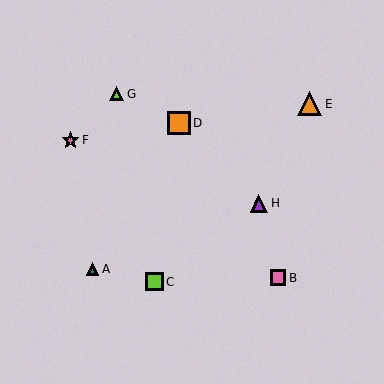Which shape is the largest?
The orange triangle (labeled E) is the largest.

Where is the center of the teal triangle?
The center of the teal triangle is at (93, 269).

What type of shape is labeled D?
Shape D is an orange square.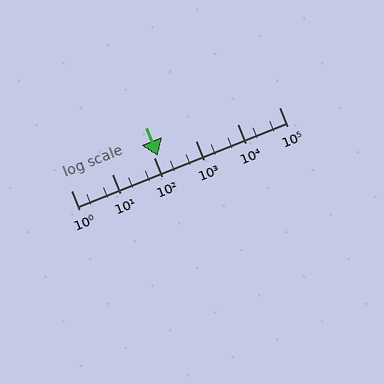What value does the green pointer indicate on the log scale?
The pointer indicates approximately 120.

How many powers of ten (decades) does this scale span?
The scale spans 5 decades, from 1 to 100000.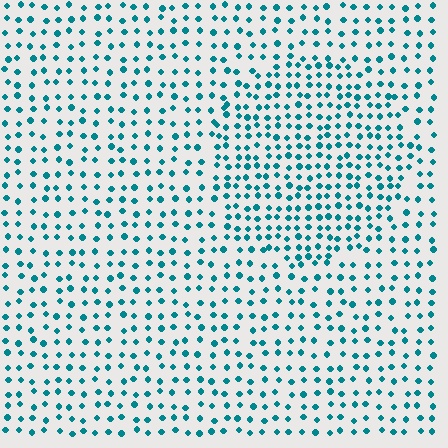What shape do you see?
I see a circle.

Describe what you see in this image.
The image contains small teal elements arranged at two different densities. A circle-shaped region is visible where the elements are more densely packed than the surrounding area.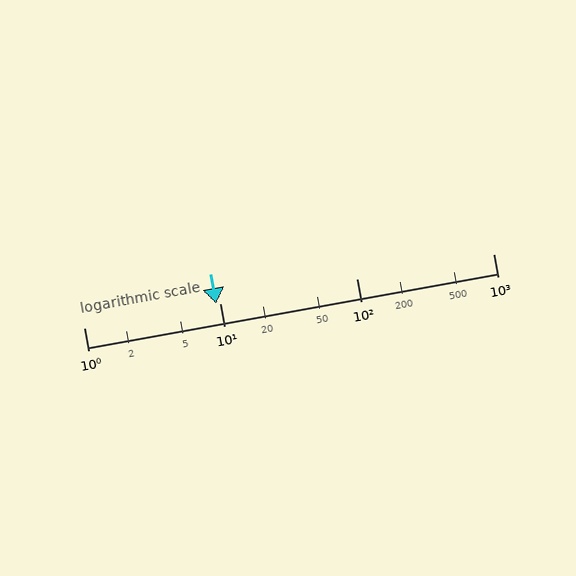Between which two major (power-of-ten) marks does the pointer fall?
The pointer is between 1 and 10.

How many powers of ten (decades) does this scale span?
The scale spans 3 decades, from 1 to 1000.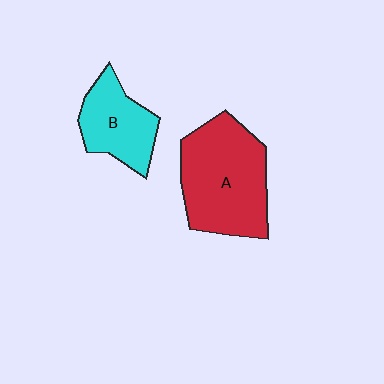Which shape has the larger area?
Shape A (red).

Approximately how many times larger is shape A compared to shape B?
Approximately 1.7 times.